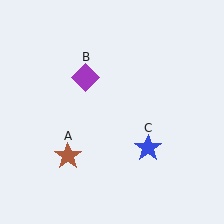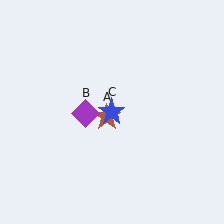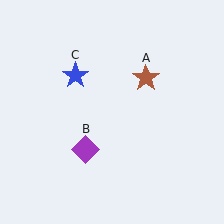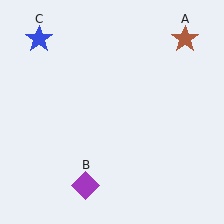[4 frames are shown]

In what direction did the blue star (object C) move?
The blue star (object C) moved up and to the left.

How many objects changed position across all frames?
3 objects changed position: brown star (object A), purple diamond (object B), blue star (object C).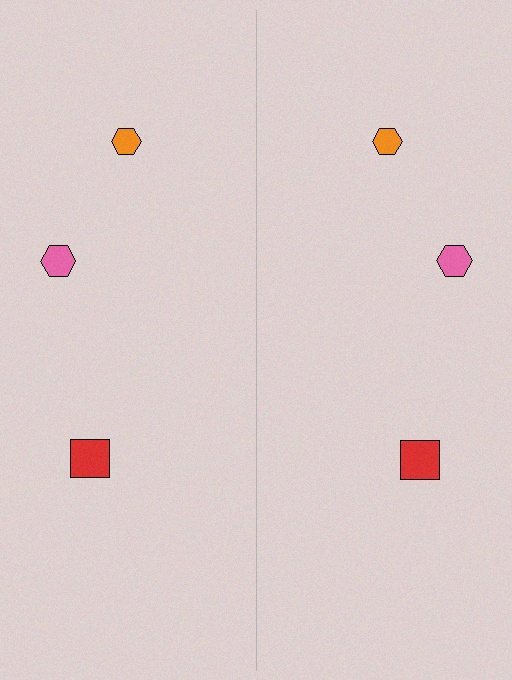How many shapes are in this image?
There are 6 shapes in this image.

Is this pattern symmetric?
Yes, this pattern has bilateral (reflection) symmetry.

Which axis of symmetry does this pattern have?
The pattern has a vertical axis of symmetry running through the center of the image.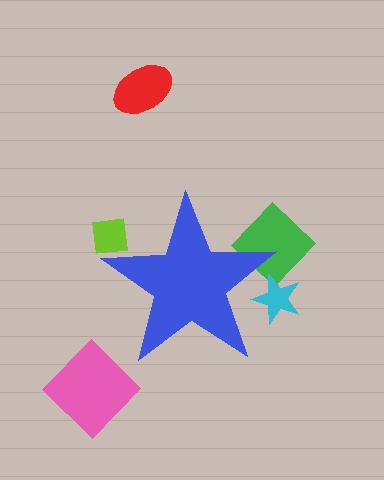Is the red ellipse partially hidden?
No, the red ellipse is fully visible.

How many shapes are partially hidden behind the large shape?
3 shapes are partially hidden.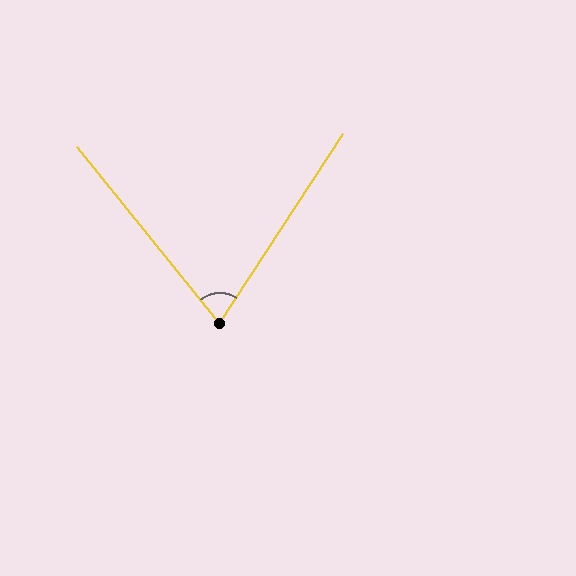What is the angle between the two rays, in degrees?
Approximately 72 degrees.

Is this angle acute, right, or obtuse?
It is acute.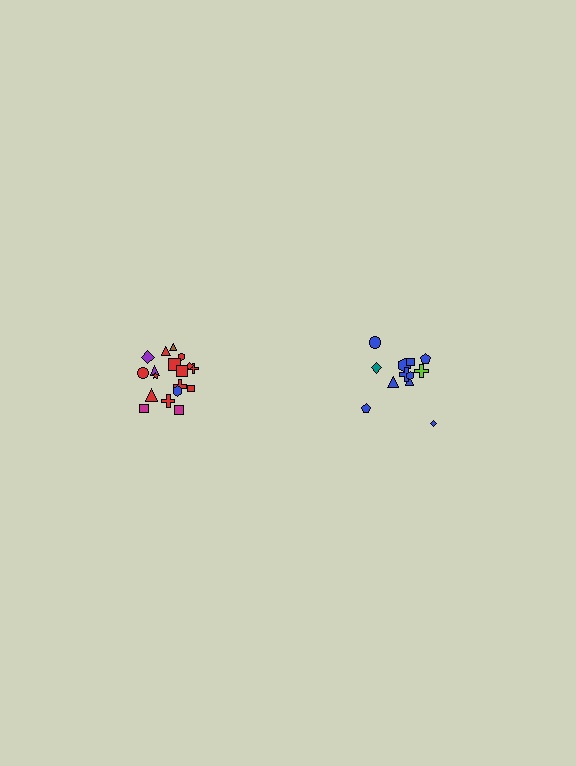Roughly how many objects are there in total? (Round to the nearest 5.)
Roughly 30 objects in total.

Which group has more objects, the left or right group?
The left group.